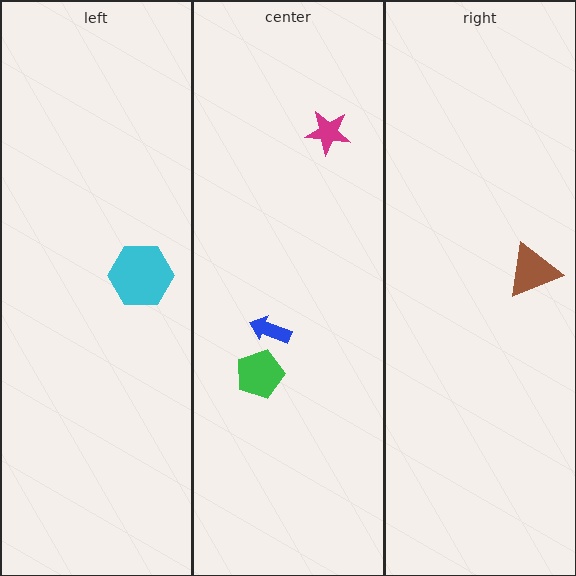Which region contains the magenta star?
The center region.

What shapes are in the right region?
The brown triangle.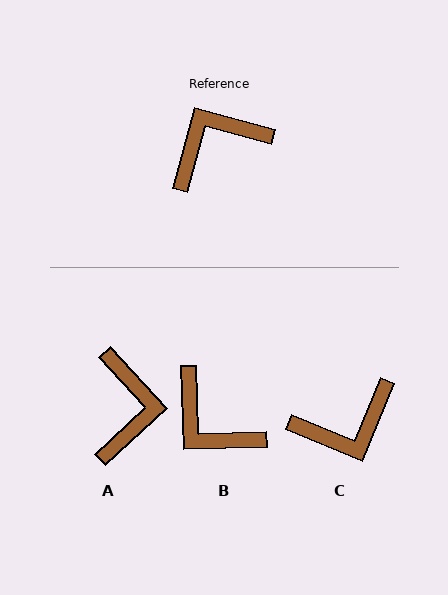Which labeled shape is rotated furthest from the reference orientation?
C, about 173 degrees away.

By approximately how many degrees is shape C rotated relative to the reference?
Approximately 173 degrees counter-clockwise.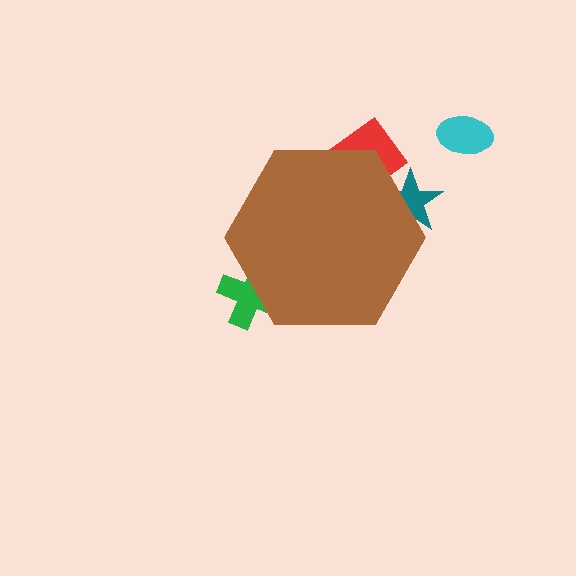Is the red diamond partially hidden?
Yes, the red diamond is partially hidden behind the brown hexagon.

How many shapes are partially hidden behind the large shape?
3 shapes are partially hidden.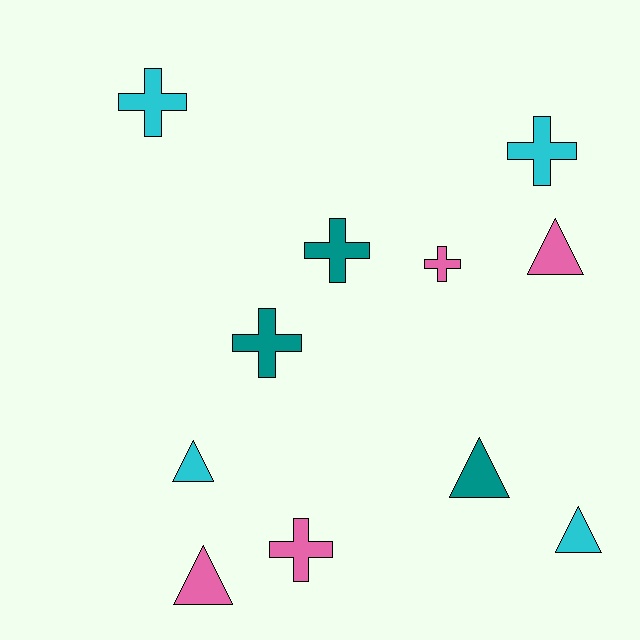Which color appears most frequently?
Pink, with 4 objects.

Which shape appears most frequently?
Cross, with 6 objects.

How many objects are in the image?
There are 11 objects.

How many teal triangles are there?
There is 1 teal triangle.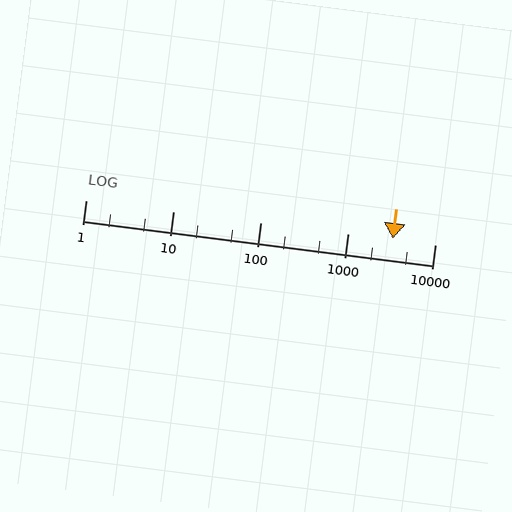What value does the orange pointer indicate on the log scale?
The pointer indicates approximately 3300.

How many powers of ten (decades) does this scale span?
The scale spans 4 decades, from 1 to 10000.